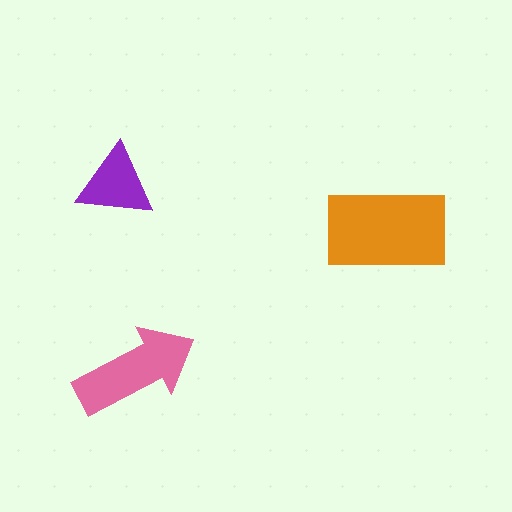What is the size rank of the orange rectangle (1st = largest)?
1st.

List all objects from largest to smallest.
The orange rectangle, the pink arrow, the purple triangle.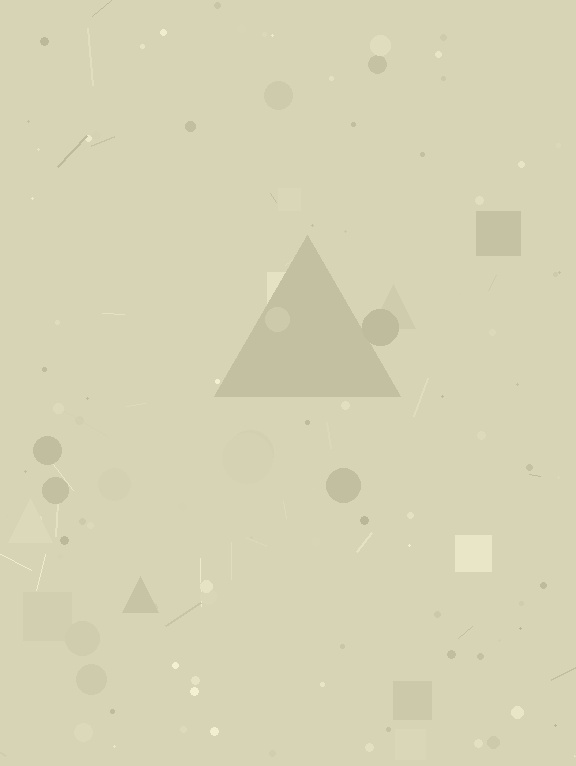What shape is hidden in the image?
A triangle is hidden in the image.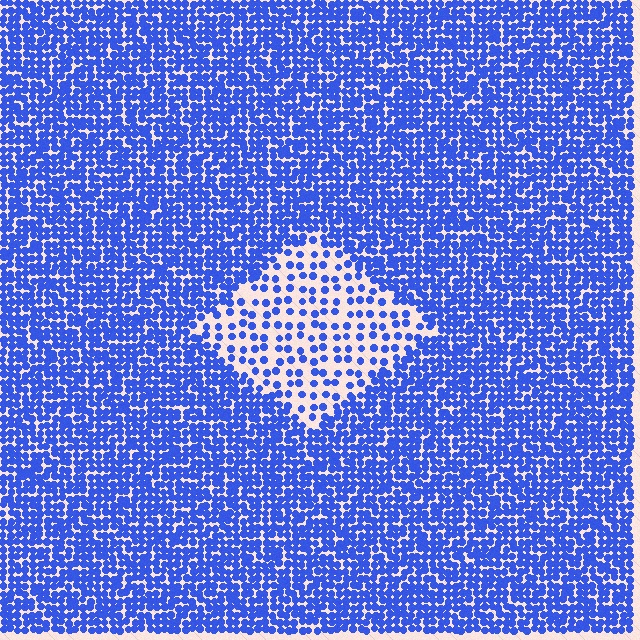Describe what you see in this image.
The image contains small blue elements arranged at two different densities. A diamond-shaped region is visible where the elements are less densely packed than the surrounding area.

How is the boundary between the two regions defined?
The boundary is defined by a change in element density (approximately 2.6x ratio). All elements are the same color, size, and shape.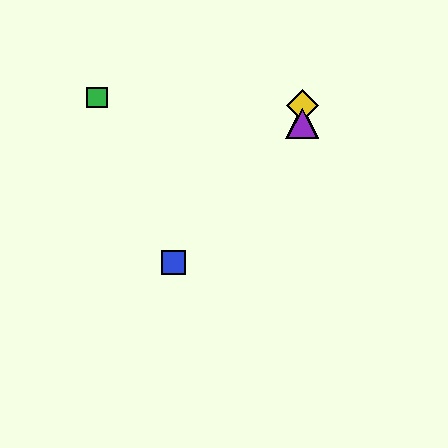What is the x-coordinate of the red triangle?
The red triangle is at x≈302.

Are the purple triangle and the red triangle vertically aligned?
Yes, both are at x≈302.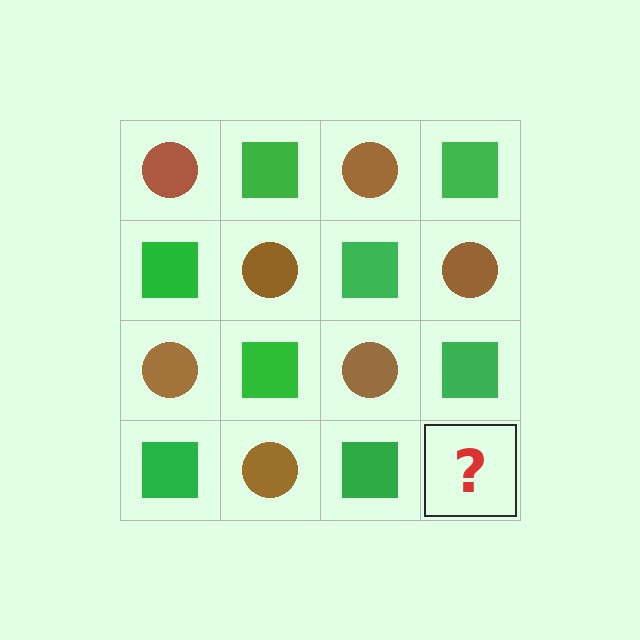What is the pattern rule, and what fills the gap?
The rule is that it alternates brown circle and green square in a checkerboard pattern. The gap should be filled with a brown circle.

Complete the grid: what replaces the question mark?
The question mark should be replaced with a brown circle.